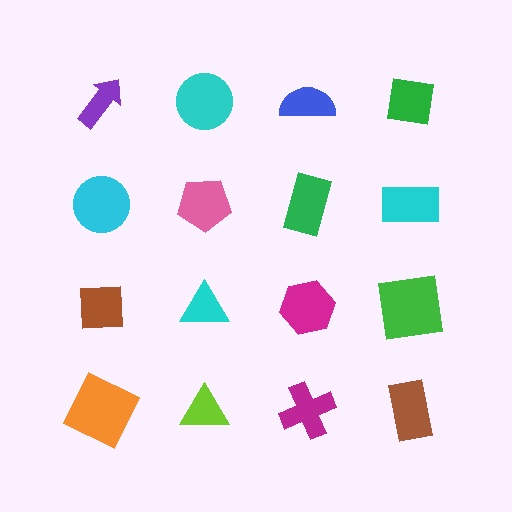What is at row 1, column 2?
A cyan circle.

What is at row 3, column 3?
A magenta hexagon.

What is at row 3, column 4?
A green square.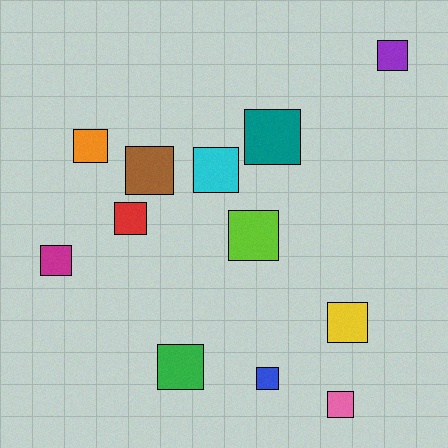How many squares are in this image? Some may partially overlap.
There are 12 squares.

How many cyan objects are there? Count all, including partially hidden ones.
There is 1 cyan object.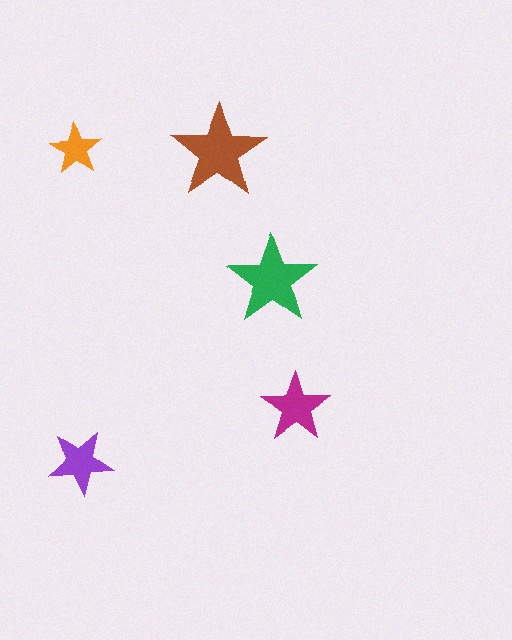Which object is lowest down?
The purple star is bottommost.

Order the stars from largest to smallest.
the brown one, the green one, the magenta one, the purple one, the orange one.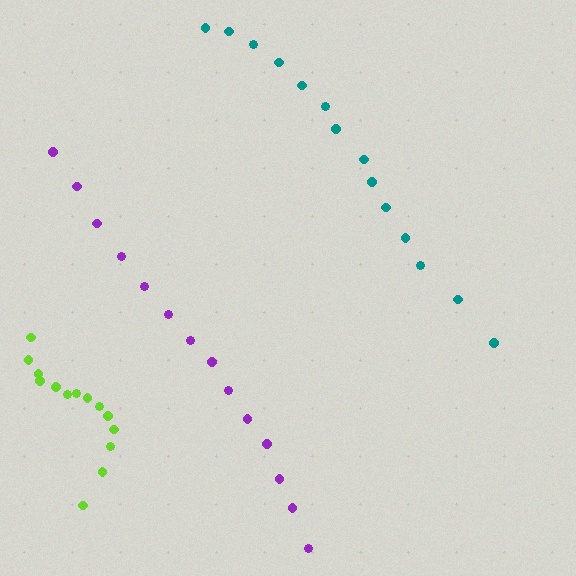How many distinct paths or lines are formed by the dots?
There are 3 distinct paths.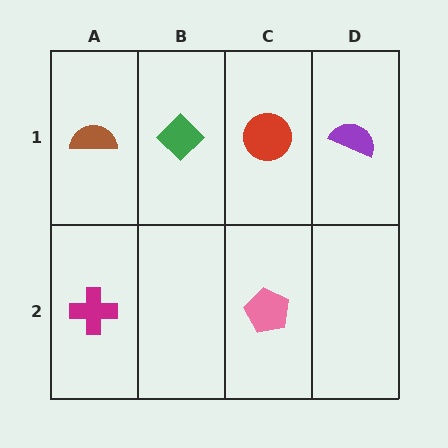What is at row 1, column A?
A brown semicircle.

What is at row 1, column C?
A red circle.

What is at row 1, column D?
A purple semicircle.